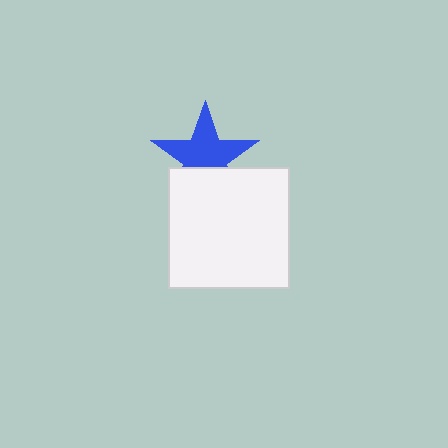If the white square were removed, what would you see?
You would see the complete blue star.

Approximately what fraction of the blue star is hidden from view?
Roughly 33% of the blue star is hidden behind the white square.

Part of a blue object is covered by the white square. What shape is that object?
It is a star.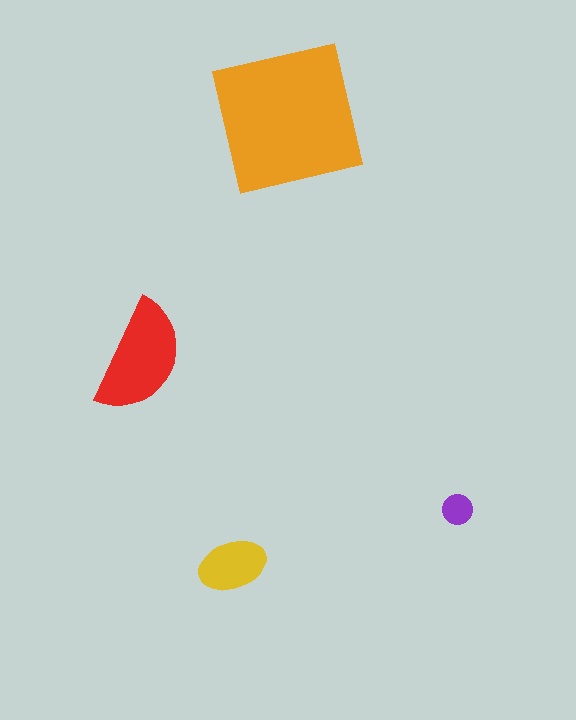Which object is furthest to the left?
The red semicircle is leftmost.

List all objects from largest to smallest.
The orange square, the red semicircle, the yellow ellipse, the purple circle.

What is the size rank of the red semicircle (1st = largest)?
2nd.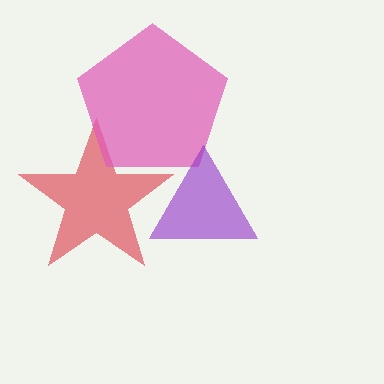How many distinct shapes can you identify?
There are 3 distinct shapes: a red star, a pink pentagon, a purple triangle.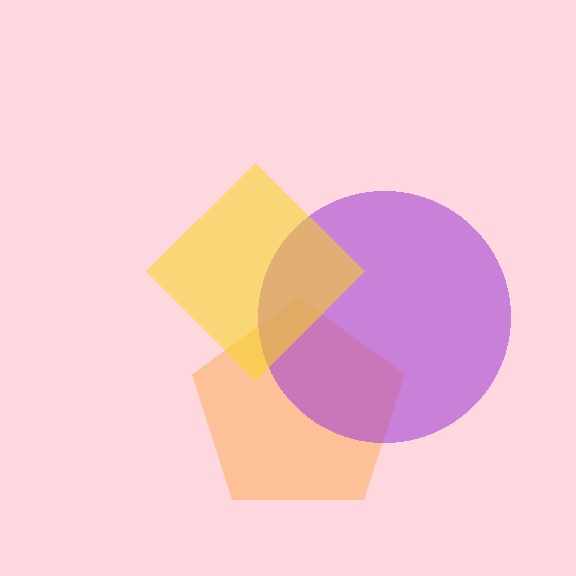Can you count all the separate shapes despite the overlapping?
Yes, there are 3 separate shapes.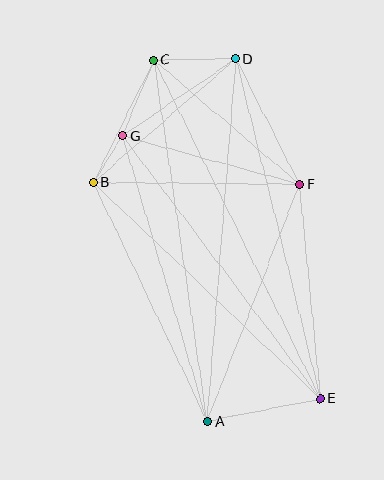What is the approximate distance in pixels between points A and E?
The distance between A and E is approximately 116 pixels.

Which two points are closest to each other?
Points B and G are closest to each other.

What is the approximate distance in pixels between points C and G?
The distance between C and G is approximately 82 pixels.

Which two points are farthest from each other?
Points C and E are farthest from each other.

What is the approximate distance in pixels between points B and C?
The distance between B and C is approximately 137 pixels.